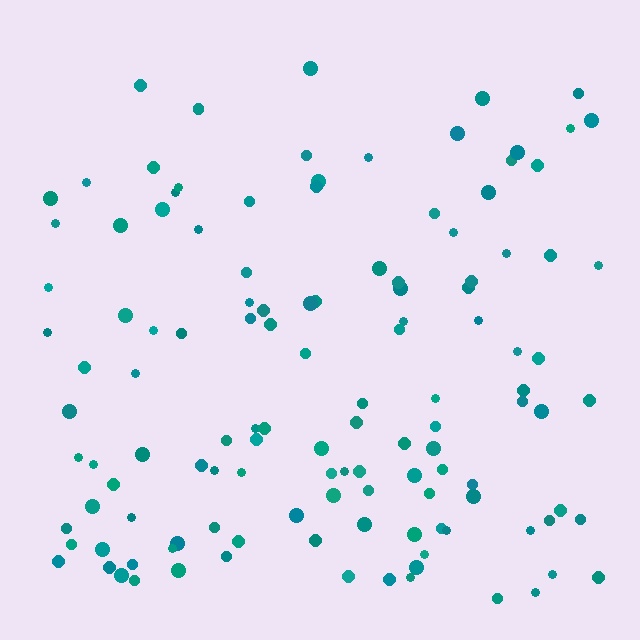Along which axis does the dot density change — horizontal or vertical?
Vertical.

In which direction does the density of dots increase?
From top to bottom, with the bottom side densest.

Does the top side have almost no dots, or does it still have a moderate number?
Still a moderate number, just noticeably fewer than the bottom.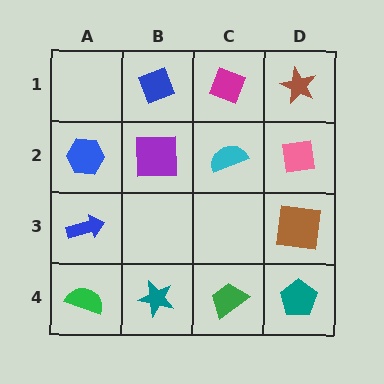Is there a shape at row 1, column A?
No, that cell is empty.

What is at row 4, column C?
A green trapezoid.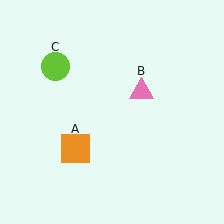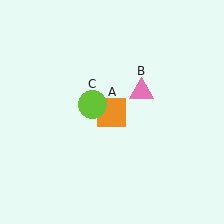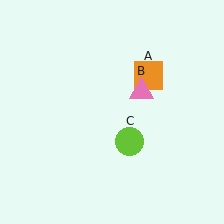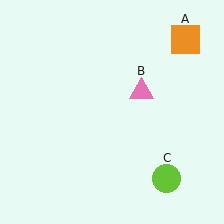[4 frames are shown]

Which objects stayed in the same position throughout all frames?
Pink triangle (object B) remained stationary.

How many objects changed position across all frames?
2 objects changed position: orange square (object A), lime circle (object C).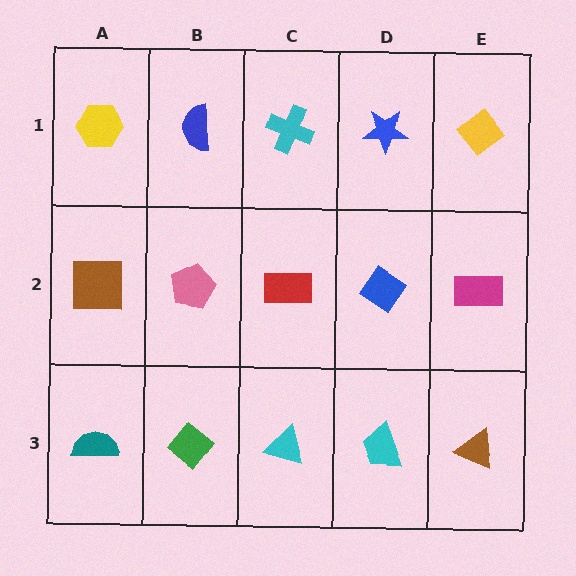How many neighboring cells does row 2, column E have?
3.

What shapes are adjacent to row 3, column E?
A magenta rectangle (row 2, column E), a cyan trapezoid (row 3, column D).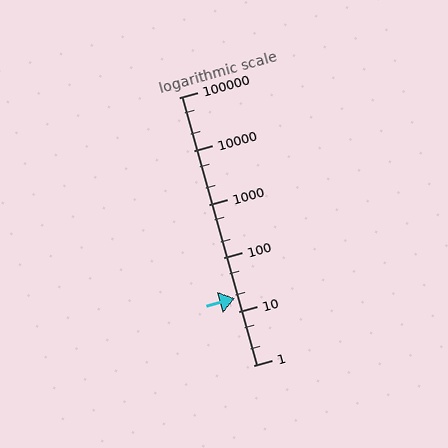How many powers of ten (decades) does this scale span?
The scale spans 5 decades, from 1 to 100000.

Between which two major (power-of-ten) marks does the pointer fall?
The pointer is between 10 and 100.